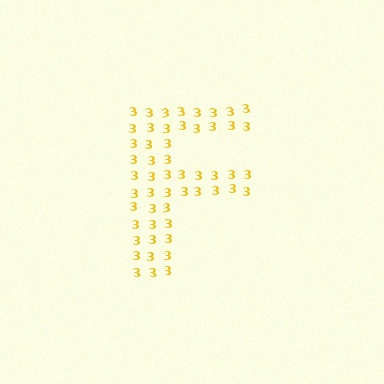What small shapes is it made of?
It is made of small digit 3's.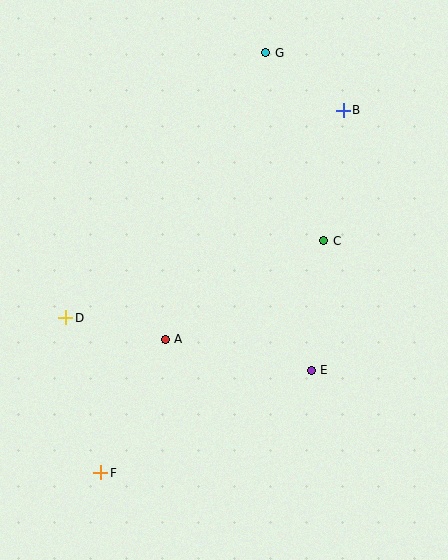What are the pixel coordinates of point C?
Point C is at (324, 241).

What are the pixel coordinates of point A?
Point A is at (165, 339).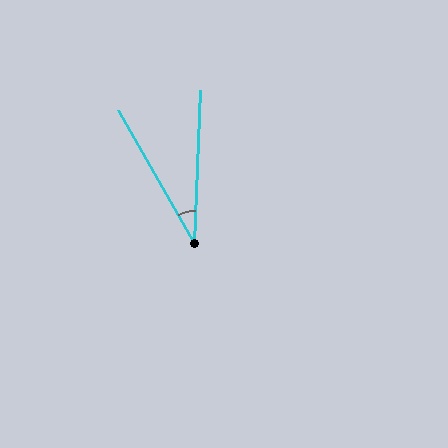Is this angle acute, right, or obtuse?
It is acute.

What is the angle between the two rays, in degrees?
Approximately 32 degrees.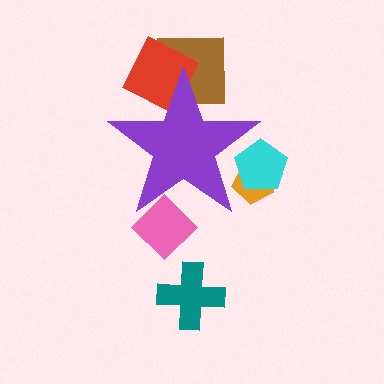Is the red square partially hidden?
Yes, the red square is partially hidden behind the purple star.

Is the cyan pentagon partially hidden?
Yes, the cyan pentagon is partially hidden behind the purple star.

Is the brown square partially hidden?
Yes, the brown square is partially hidden behind the purple star.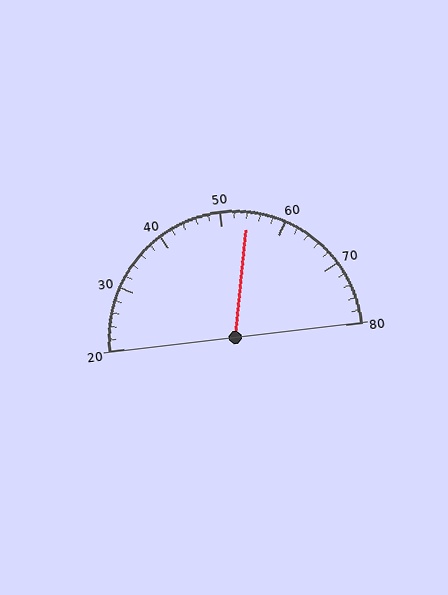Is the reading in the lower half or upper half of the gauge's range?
The reading is in the upper half of the range (20 to 80).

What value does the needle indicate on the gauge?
The needle indicates approximately 54.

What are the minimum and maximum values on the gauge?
The gauge ranges from 20 to 80.